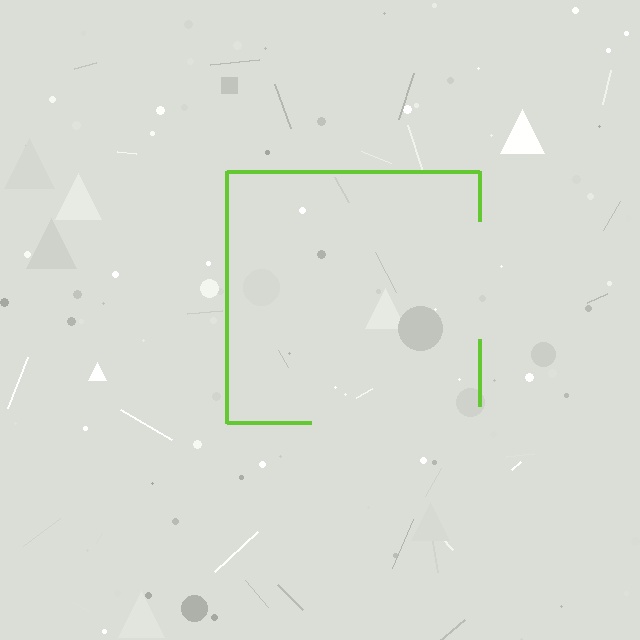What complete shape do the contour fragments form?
The contour fragments form a square.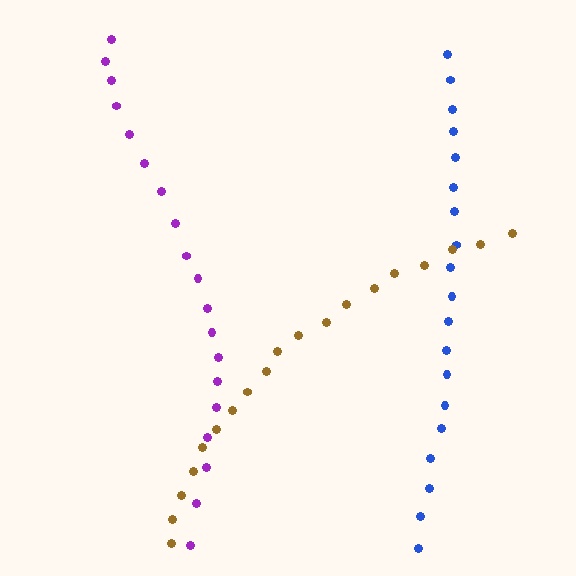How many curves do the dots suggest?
There are 3 distinct paths.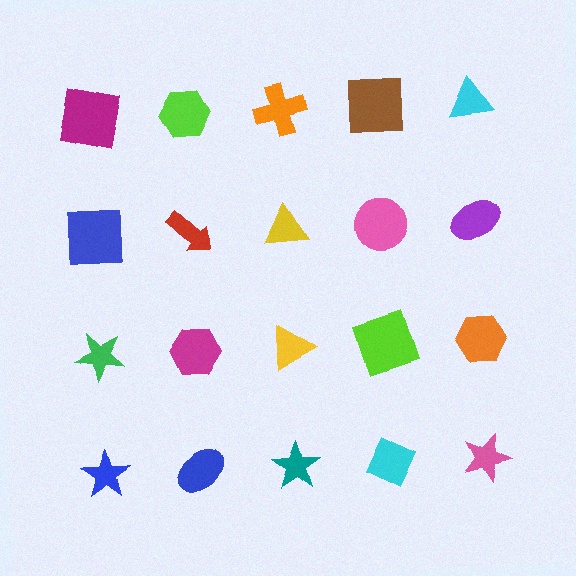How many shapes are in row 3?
5 shapes.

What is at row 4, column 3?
A teal star.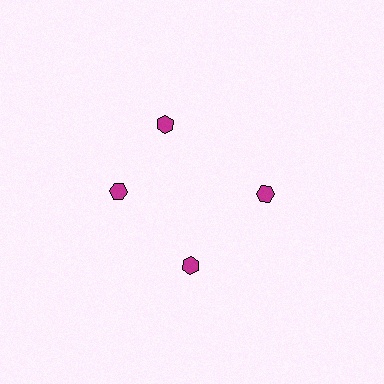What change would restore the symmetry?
The symmetry would be restored by rotating it back into even spacing with its neighbors so that all 4 hexagons sit at equal angles and equal distance from the center.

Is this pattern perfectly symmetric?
No. The 4 magenta hexagons are arranged in a ring, but one element near the 12 o'clock position is rotated out of alignment along the ring, breaking the 4-fold rotational symmetry.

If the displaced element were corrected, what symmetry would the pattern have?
It would have 4-fold rotational symmetry — the pattern would map onto itself every 90 degrees.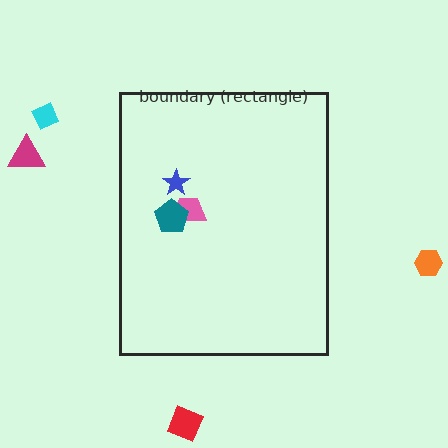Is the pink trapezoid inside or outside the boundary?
Inside.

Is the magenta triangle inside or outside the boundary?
Outside.